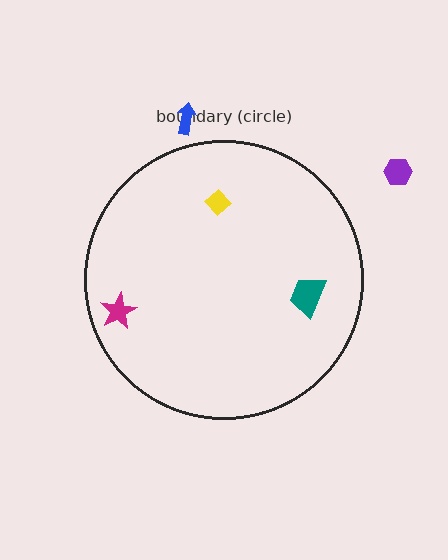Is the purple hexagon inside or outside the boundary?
Outside.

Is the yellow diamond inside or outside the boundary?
Inside.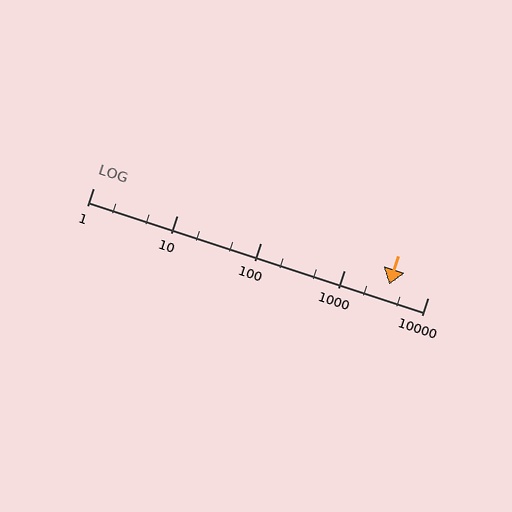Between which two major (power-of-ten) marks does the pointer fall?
The pointer is between 1000 and 10000.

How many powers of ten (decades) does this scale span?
The scale spans 4 decades, from 1 to 10000.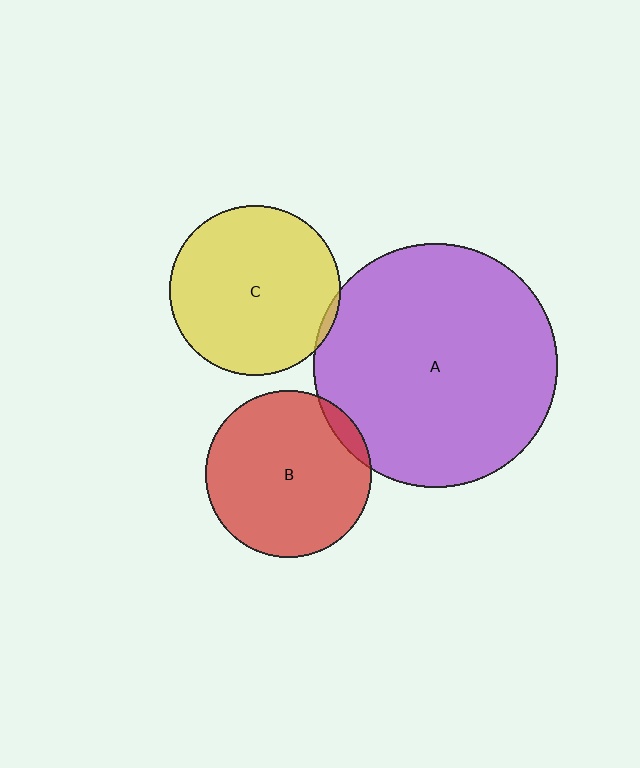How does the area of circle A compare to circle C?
Approximately 2.0 times.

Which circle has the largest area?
Circle A (purple).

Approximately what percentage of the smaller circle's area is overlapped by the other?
Approximately 5%.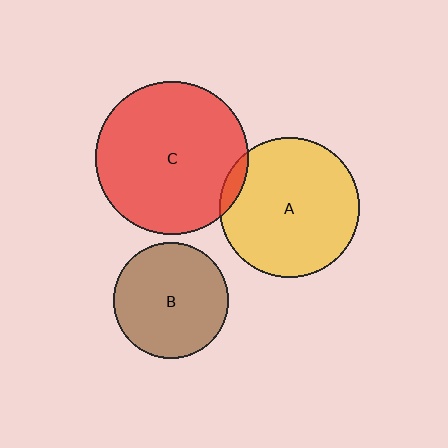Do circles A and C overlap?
Yes.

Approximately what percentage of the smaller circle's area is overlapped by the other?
Approximately 5%.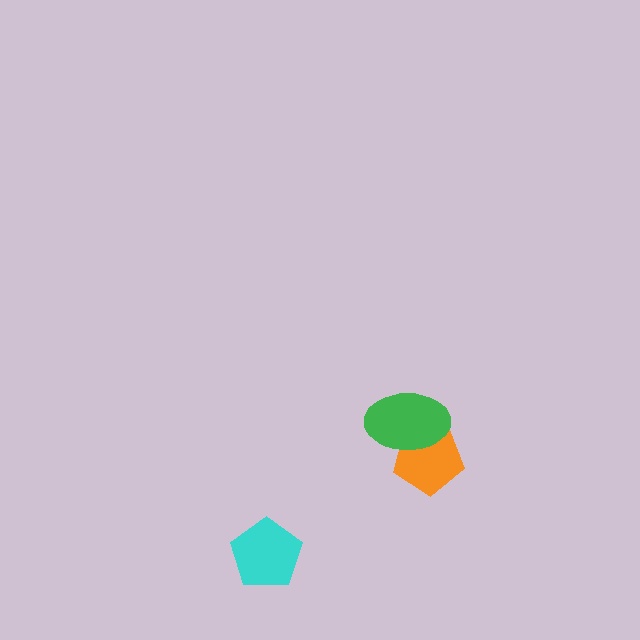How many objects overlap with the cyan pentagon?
0 objects overlap with the cyan pentagon.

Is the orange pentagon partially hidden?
Yes, it is partially covered by another shape.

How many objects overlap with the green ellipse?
1 object overlaps with the green ellipse.